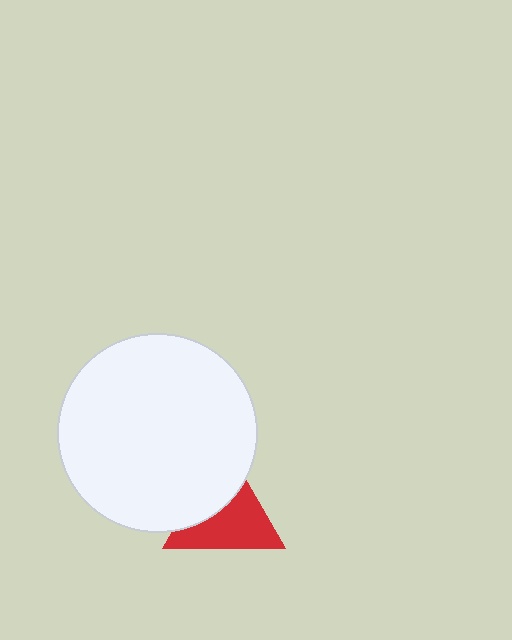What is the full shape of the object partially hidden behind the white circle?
The partially hidden object is a red triangle.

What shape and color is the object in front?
The object in front is a white circle.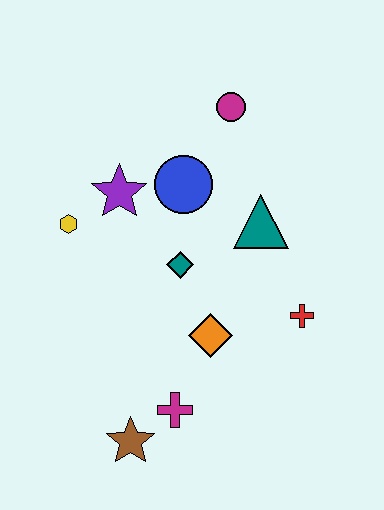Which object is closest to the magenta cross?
The brown star is closest to the magenta cross.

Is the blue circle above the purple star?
Yes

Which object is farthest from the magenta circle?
The brown star is farthest from the magenta circle.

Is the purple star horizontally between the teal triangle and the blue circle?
No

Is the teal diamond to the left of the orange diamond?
Yes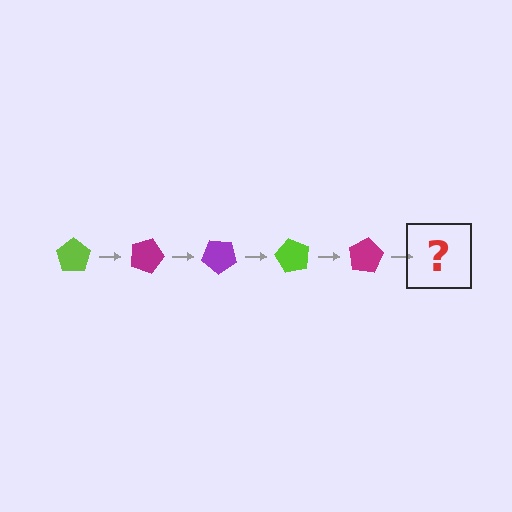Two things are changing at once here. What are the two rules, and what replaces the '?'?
The two rules are that it rotates 20 degrees each step and the color cycles through lime, magenta, and purple. The '?' should be a purple pentagon, rotated 100 degrees from the start.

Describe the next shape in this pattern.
It should be a purple pentagon, rotated 100 degrees from the start.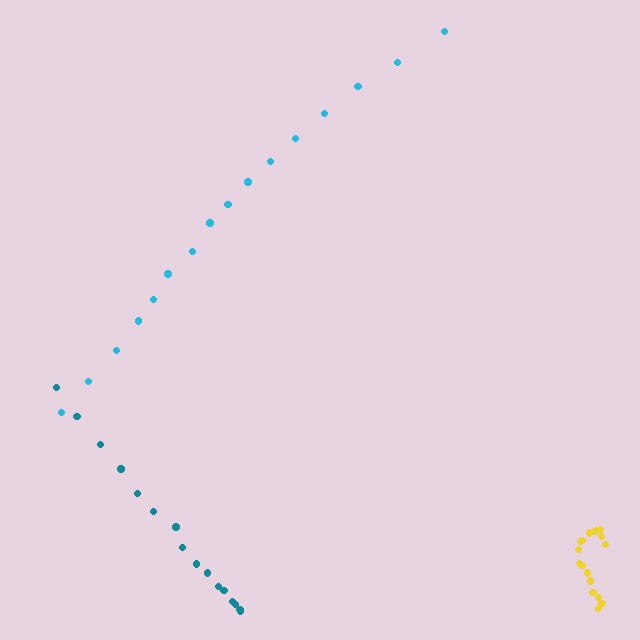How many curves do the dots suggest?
There are 3 distinct paths.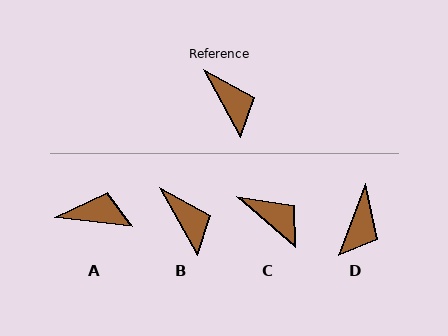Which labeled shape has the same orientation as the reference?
B.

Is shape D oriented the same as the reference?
No, it is off by about 49 degrees.